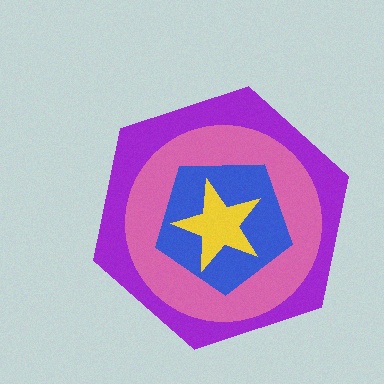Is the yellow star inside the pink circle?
Yes.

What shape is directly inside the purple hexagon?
The pink circle.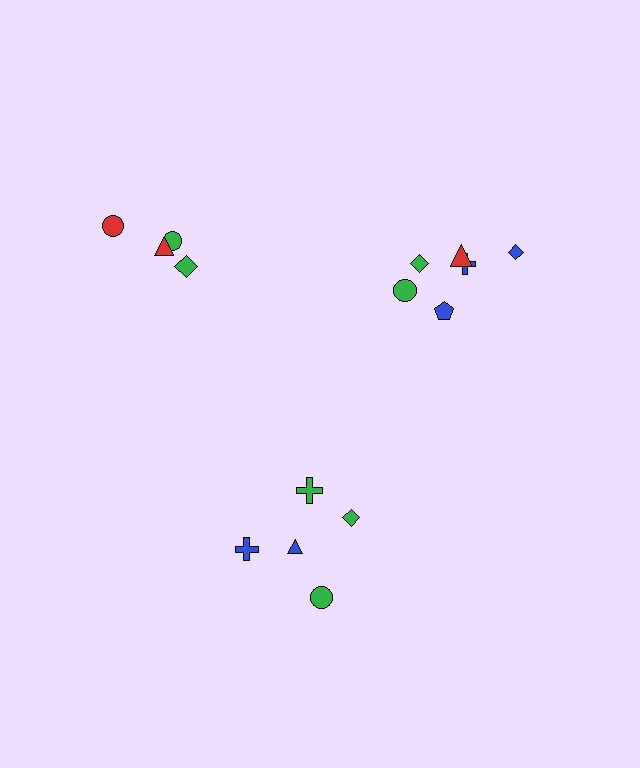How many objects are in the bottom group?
There are 5 objects.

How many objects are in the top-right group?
There are 6 objects.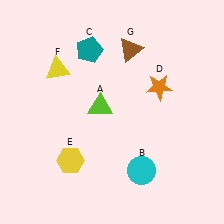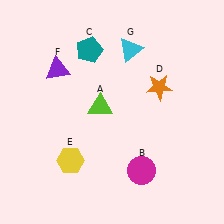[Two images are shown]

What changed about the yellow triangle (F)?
In Image 1, F is yellow. In Image 2, it changed to purple.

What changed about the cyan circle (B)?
In Image 1, B is cyan. In Image 2, it changed to magenta.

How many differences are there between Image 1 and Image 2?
There are 3 differences between the two images.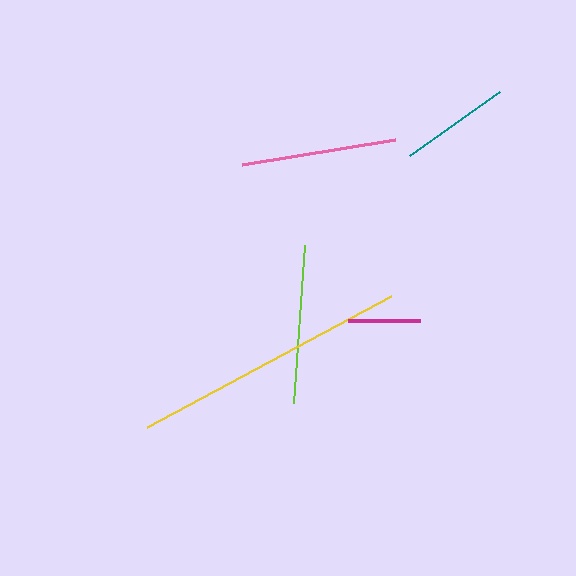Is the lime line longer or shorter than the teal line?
The lime line is longer than the teal line.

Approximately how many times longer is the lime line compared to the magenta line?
The lime line is approximately 2.2 times the length of the magenta line.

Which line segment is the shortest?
The magenta line is the shortest at approximately 72 pixels.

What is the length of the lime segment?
The lime segment is approximately 159 pixels long.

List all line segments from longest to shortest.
From longest to shortest: yellow, lime, pink, teal, magenta.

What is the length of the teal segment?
The teal segment is approximately 110 pixels long.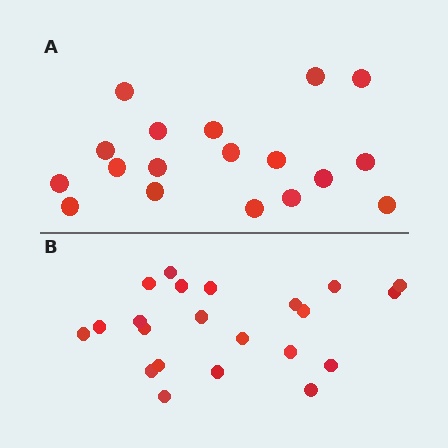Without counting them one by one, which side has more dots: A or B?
Region B (the bottom region) has more dots.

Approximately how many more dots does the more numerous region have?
Region B has about 4 more dots than region A.